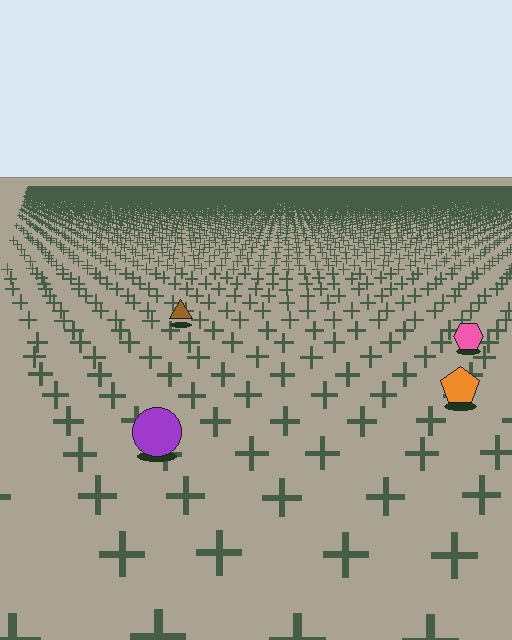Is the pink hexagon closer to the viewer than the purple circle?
No. The purple circle is closer — you can tell from the texture gradient: the ground texture is coarser near it.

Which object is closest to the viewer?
The purple circle is closest. The texture marks near it are larger and more spread out.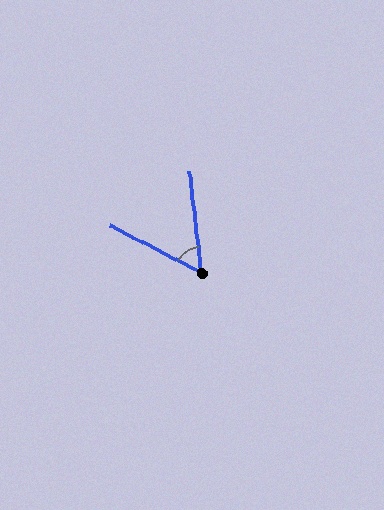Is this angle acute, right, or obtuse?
It is acute.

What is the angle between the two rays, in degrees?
Approximately 55 degrees.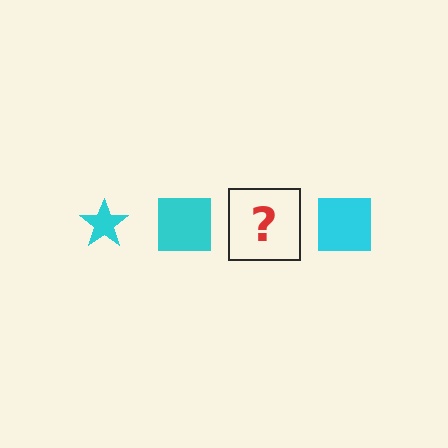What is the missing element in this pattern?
The missing element is a cyan star.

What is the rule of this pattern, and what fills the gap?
The rule is that the pattern cycles through star, square shapes in cyan. The gap should be filled with a cyan star.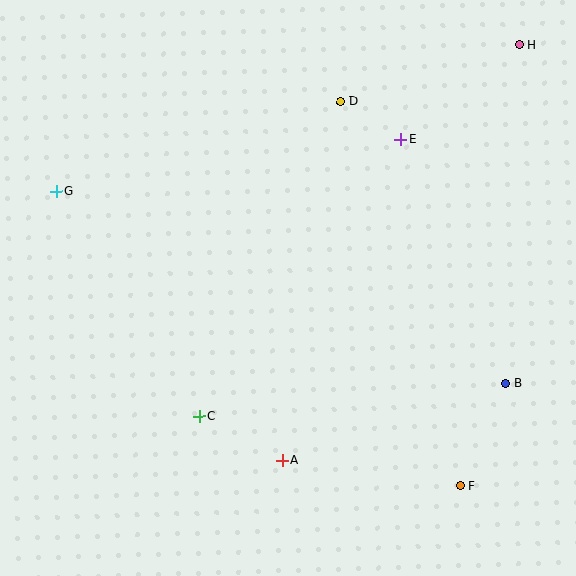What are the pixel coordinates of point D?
Point D is at (340, 102).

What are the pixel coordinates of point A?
Point A is at (282, 460).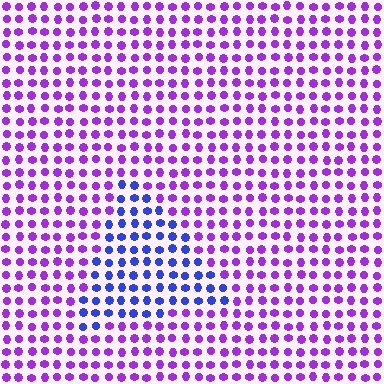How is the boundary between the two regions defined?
The boundary is defined purely by a slight shift in hue (about 49 degrees). Spacing, size, and orientation are identical on both sides.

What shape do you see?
I see a triangle.